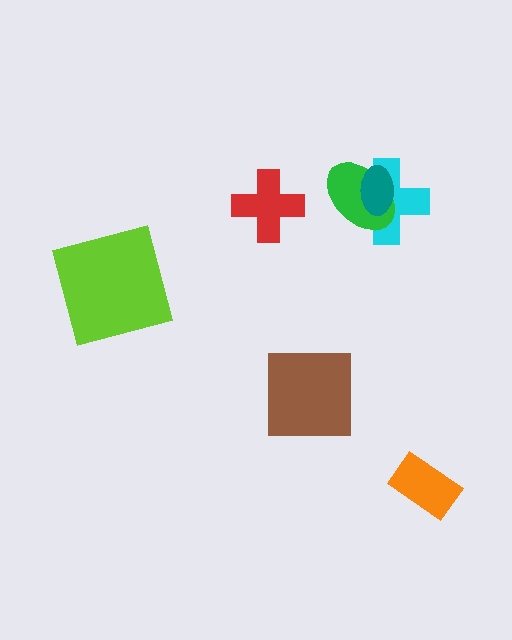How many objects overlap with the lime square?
0 objects overlap with the lime square.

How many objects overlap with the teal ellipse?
2 objects overlap with the teal ellipse.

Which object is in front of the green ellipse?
The teal ellipse is in front of the green ellipse.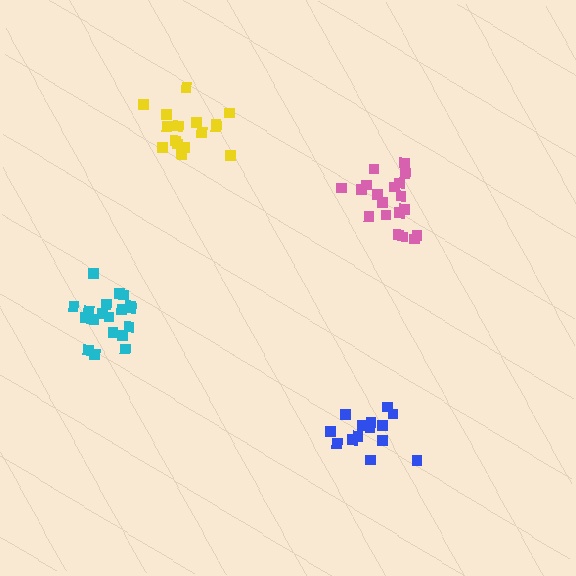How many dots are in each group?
Group 1: 19 dots, Group 2: 15 dots, Group 3: 19 dots, Group 4: 17 dots (70 total).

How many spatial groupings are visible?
There are 4 spatial groupings.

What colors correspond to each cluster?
The clusters are colored: pink, blue, cyan, yellow.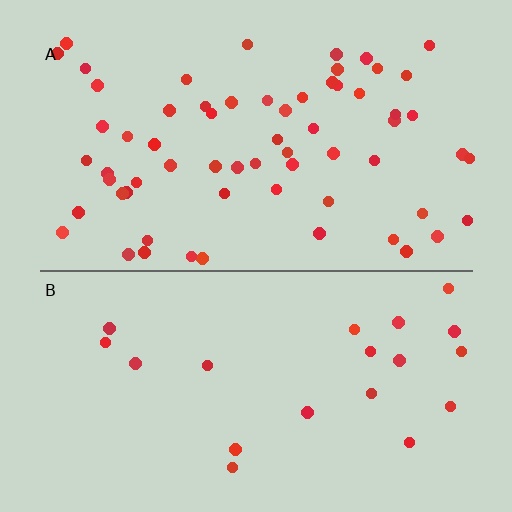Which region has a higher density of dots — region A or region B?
A (the top).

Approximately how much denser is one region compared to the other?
Approximately 3.2× — region A over region B.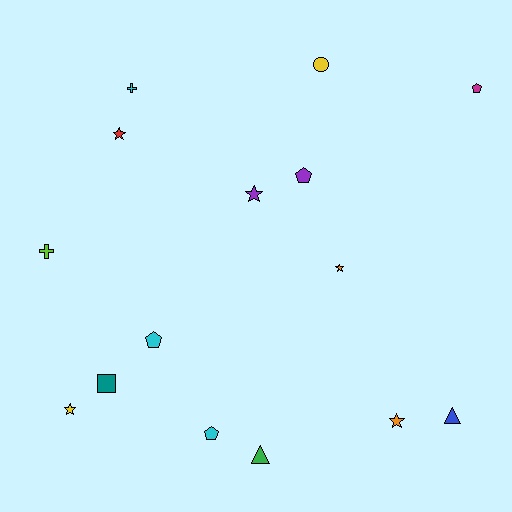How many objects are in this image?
There are 15 objects.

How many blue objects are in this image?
There is 1 blue object.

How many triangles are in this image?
There are 2 triangles.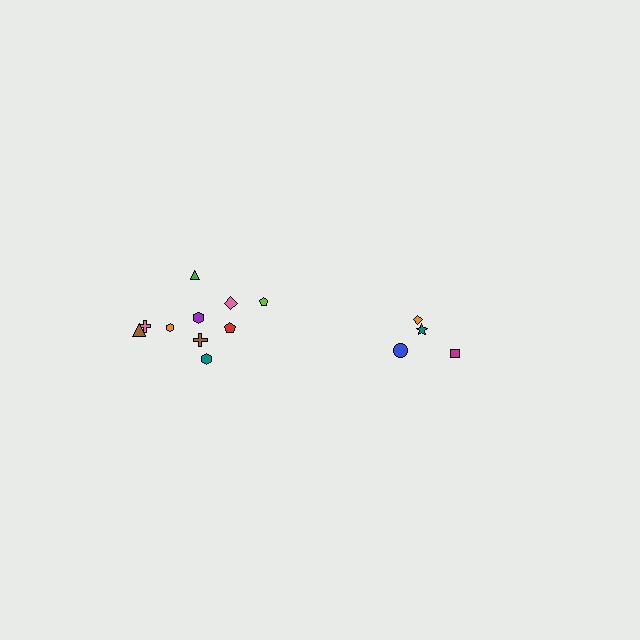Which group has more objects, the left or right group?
The left group.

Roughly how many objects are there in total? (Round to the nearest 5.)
Roughly 15 objects in total.